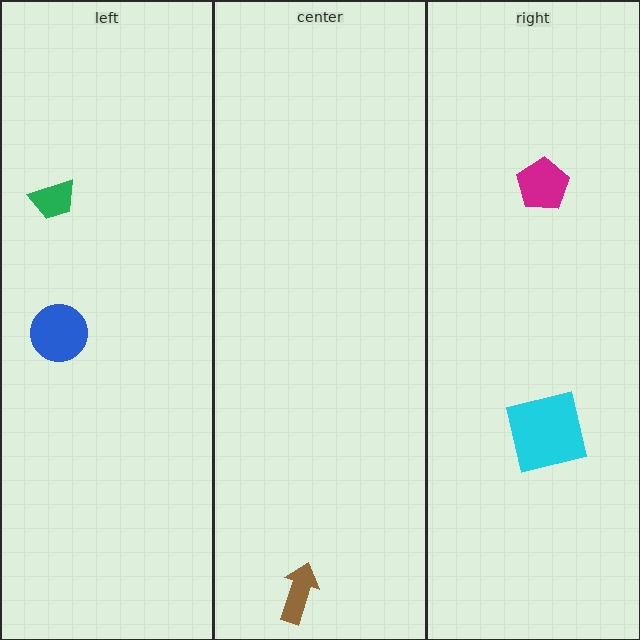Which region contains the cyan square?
The right region.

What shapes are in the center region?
The brown arrow.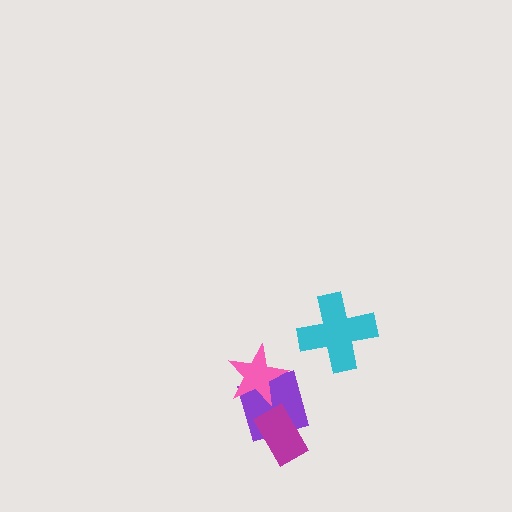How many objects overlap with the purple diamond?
2 objects overlap with the purple diamond.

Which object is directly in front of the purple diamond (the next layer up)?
The magenta rectangle is directly in front of the purple diamond.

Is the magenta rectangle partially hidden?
No, no other shape covers it.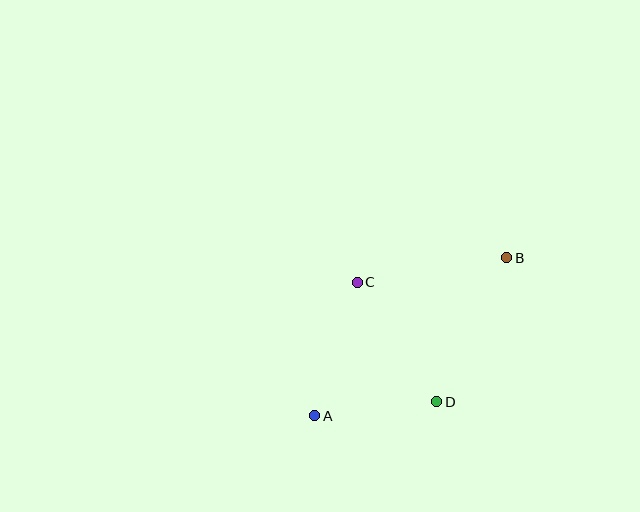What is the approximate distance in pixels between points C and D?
The distance between C and D is approximately 143 pixels.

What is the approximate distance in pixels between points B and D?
The distance between B and D is approximately 161 pixels.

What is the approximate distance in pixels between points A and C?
The distance between A and C is approximately 140 pixels.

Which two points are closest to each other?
Points A and D are closest to each other.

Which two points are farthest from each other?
Points A and B are farthest from each other.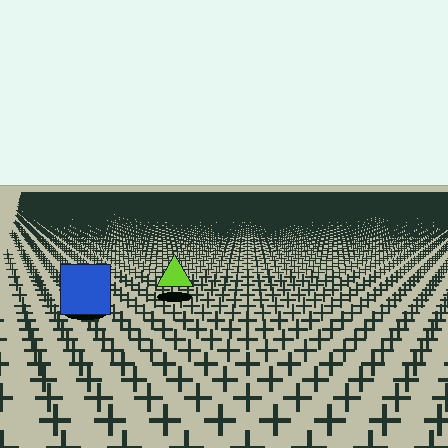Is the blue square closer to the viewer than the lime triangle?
Yes. The blue square is closer — you can tell from the texture gradient: the ground texture is coarser near it.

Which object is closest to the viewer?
The blue square is closest. The texture marks near it are larger and more spread out.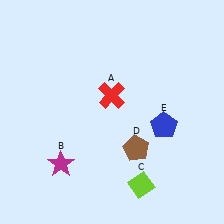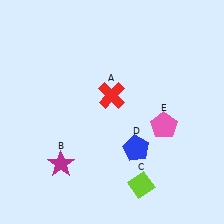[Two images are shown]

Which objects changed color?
D changed from brown to blue. E changed from blue to pink.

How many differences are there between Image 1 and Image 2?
There are 2 differences between the two images.